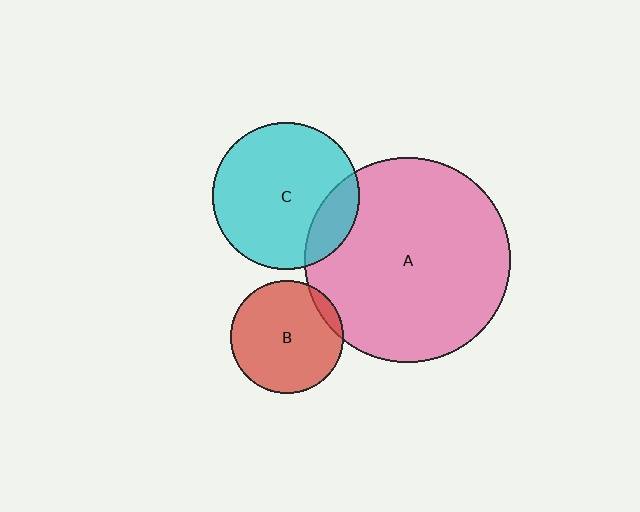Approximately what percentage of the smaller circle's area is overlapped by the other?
Approximately 5%.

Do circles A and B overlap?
Yes.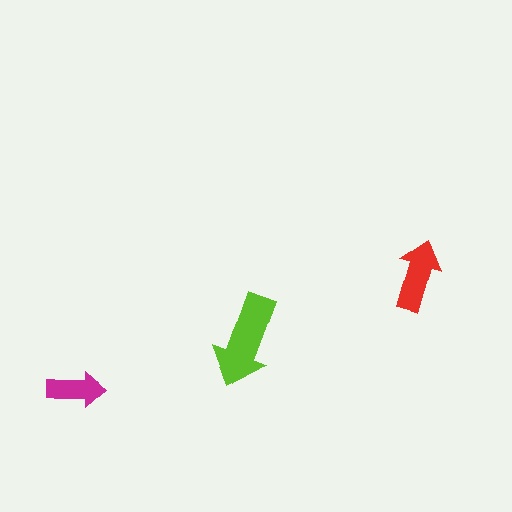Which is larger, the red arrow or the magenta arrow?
The red one.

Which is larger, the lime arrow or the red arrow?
The lime one.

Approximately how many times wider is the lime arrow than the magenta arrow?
About 1.5 times wider.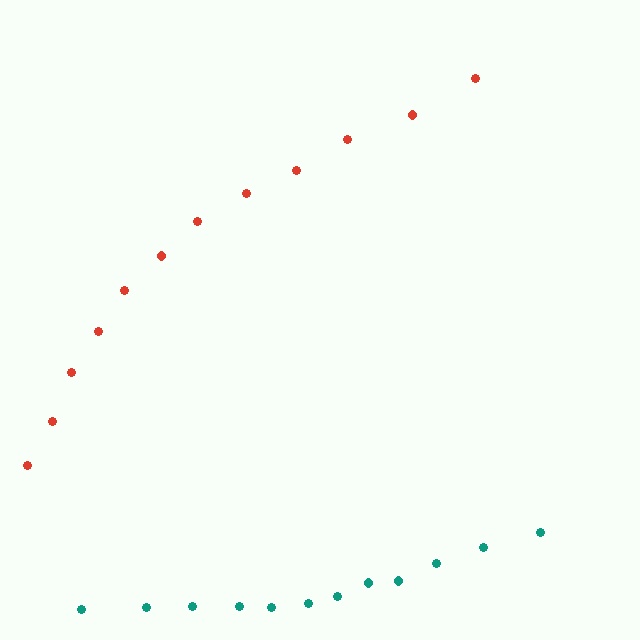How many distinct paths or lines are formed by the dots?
There are 2 distinct paths.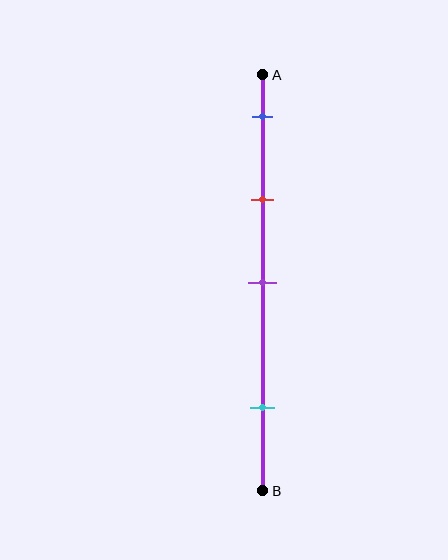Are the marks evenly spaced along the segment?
No, the marks are not evenly spaced.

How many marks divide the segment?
There are 4 marks dividing the segment.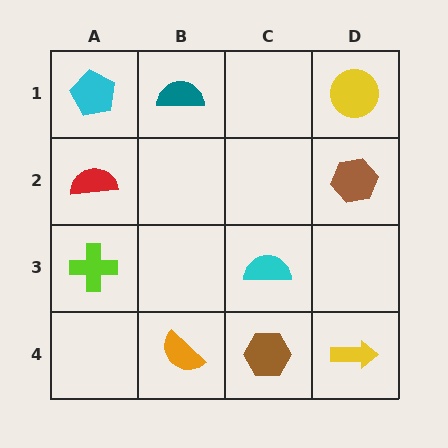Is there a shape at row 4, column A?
No, that cell is empty.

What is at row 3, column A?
A lime cross.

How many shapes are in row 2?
2 shapes.